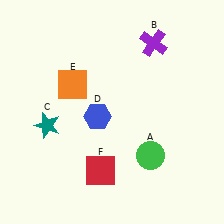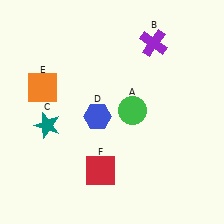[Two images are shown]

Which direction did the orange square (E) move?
The orange square (E) moved left.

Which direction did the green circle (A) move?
The green circle (A) moved up.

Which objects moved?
The objects that moved are: the green circle (A), the orange square (E).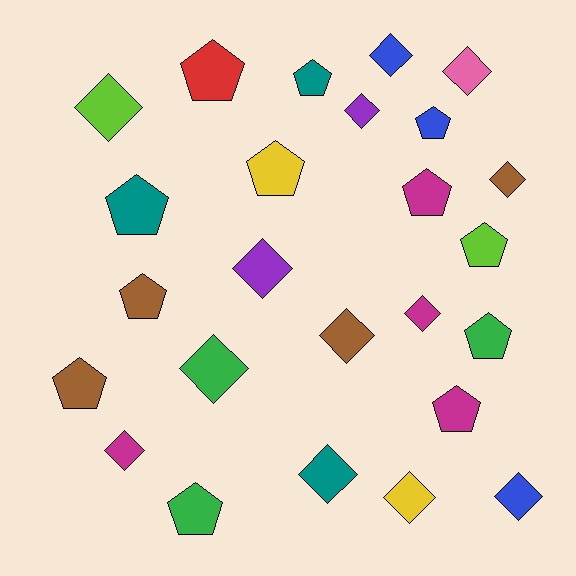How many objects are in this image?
There are 25 objects.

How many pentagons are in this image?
There are 12 pentagons.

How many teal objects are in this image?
There are 3 teal objects.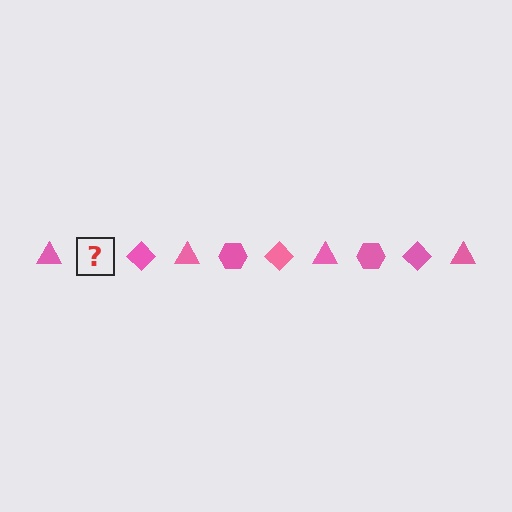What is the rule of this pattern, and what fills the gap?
The rule is that the pattern cycles through triangle, hexagon, diamond shapes in pink. The gap should be filled with a pink hexagon.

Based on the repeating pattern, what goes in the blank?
The blank should be a pink hexagon.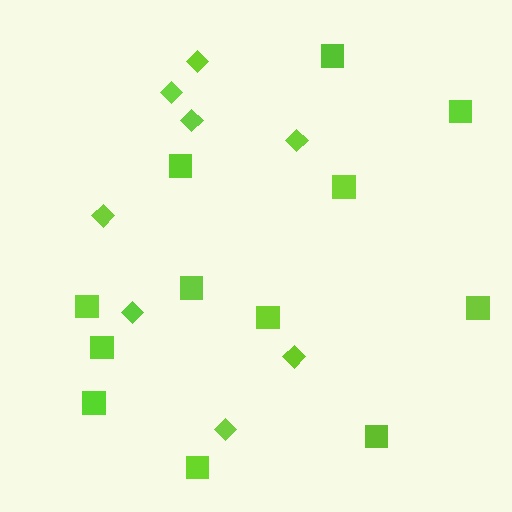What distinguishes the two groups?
There are 2 groups: one group of squares (12) and one group of diamonds (8).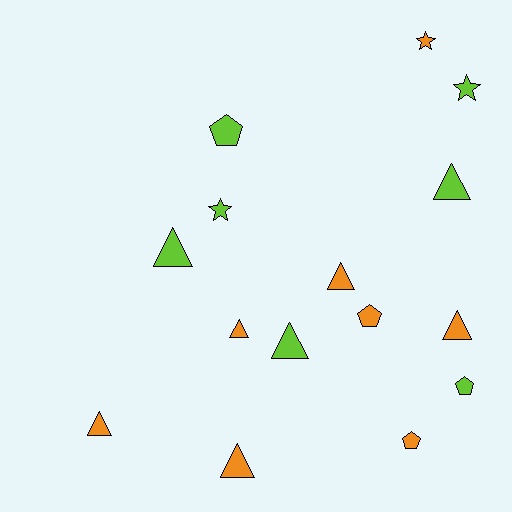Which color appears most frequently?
Orange, with 8 objects.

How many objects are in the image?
There are 15 objects.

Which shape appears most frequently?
Triangle, with 8 objects.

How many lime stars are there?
There are 2 lime stars.